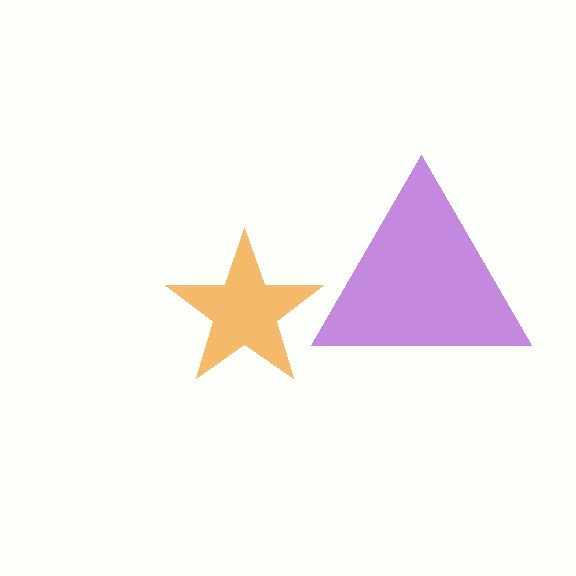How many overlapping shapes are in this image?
There are 2 overlapping shapes in the image.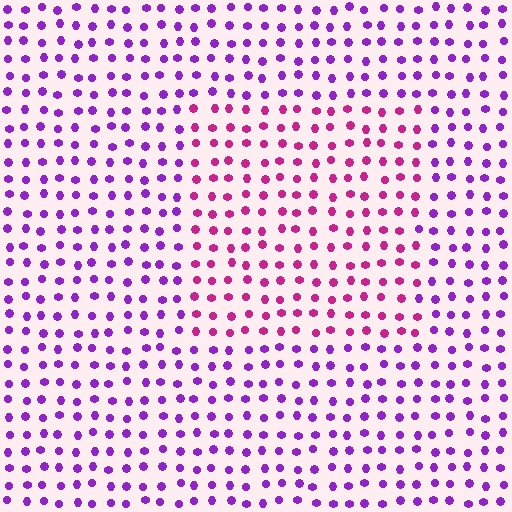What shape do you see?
I see a rectangle.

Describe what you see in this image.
The image is filled with small purple elements in a uniform arrangement. A rectangle-shaped region is visible where the elements are tinted to a slightly different hue, forming a subtle color boundary.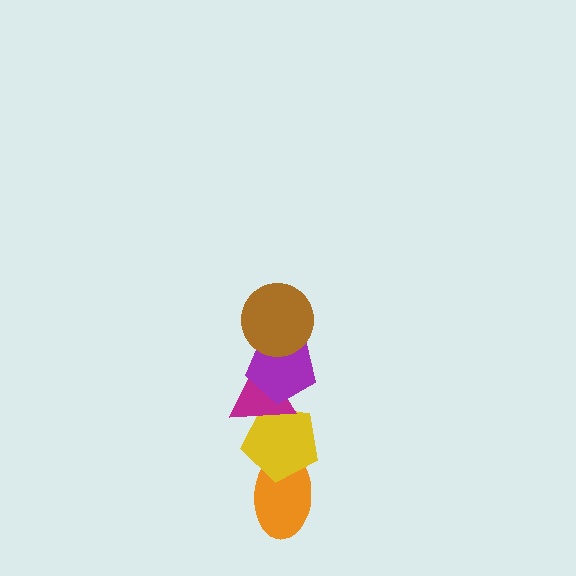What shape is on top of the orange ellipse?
The yellow pentagon is on top of the orange ellipse.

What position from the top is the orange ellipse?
The orange ellipse is 5th from the top.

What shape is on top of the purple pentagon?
The brown circle is on top of the purple pentagon.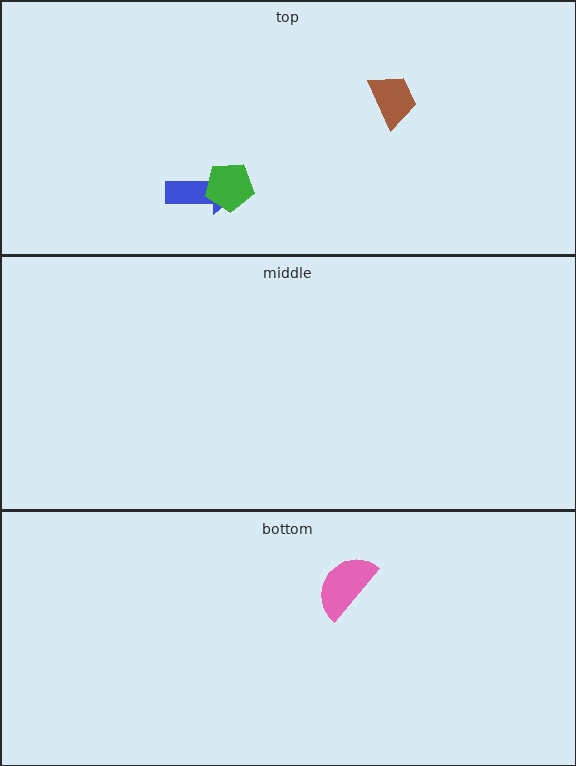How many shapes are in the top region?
3.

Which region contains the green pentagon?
The top region.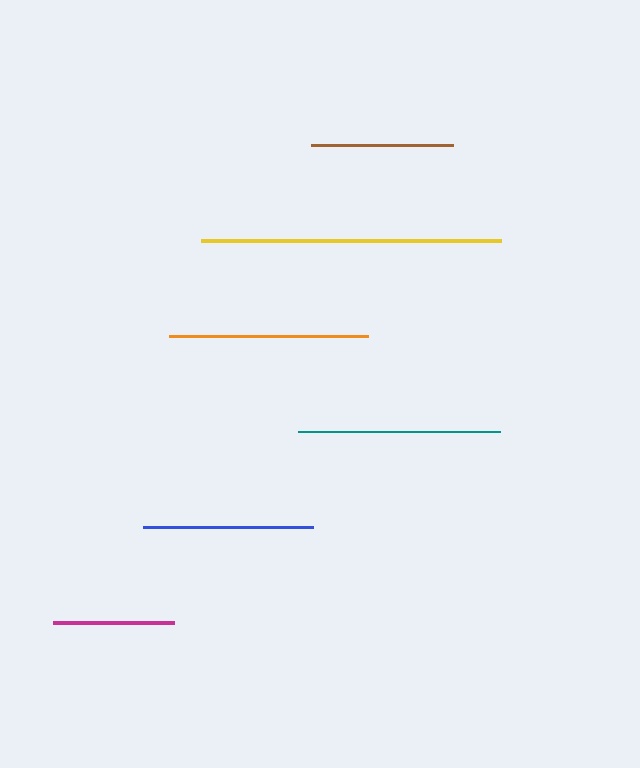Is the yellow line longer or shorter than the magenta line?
The yellow line is longer than the magenta line.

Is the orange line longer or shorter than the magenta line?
The orange line is longer than the magenta line.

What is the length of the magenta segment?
The magenta segment is approximately 121 pixels long.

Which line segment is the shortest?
The magenta line is the shortest at approximately 121 pixels.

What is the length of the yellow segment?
The yellow segment is approximately 300 pixels long.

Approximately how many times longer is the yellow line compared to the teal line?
The yellow line is approximately 1.5 times the length of the teal line.